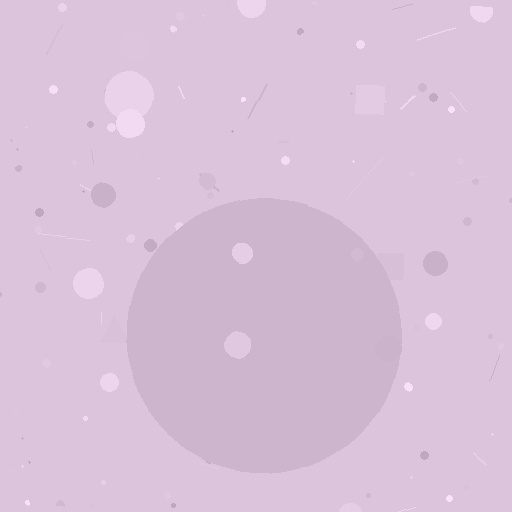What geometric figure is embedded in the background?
A circle is embedded in the background.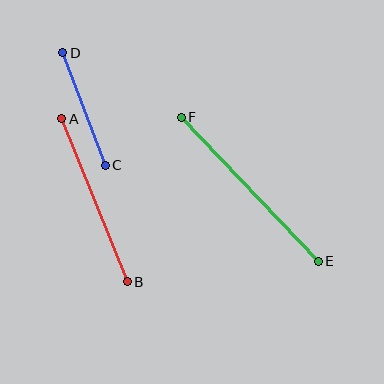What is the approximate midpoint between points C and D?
The midpoint is at approximately (84, 109) pixels.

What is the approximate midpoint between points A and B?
The midpoint is at approximately (95, 200) pixels.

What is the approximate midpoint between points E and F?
The midpoint is at approximately (250, 189) pixels.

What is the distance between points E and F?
The distance is approximately 199 pixels.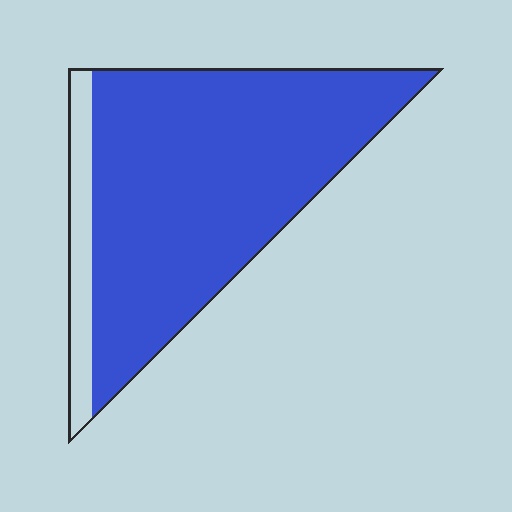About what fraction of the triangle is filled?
About seven eighths (7/8).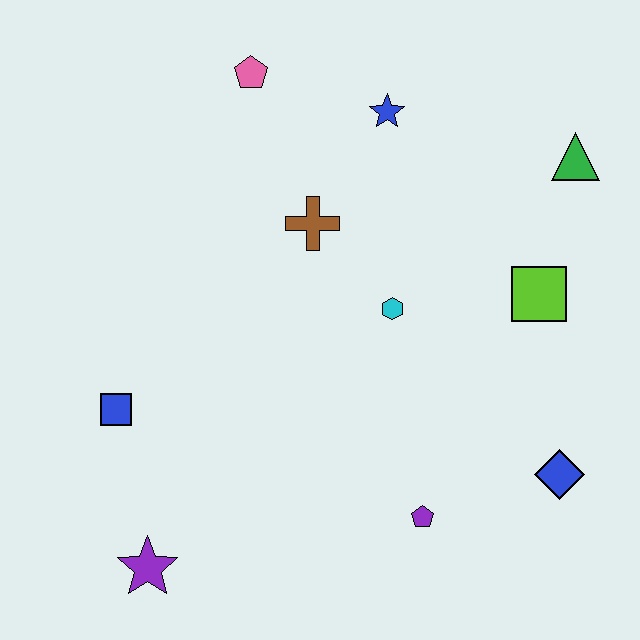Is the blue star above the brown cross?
Yes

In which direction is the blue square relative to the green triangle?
The blue square is to the left of the green triangle.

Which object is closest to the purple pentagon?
The blue diamond is closest to the purple pentagon.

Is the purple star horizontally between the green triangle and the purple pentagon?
No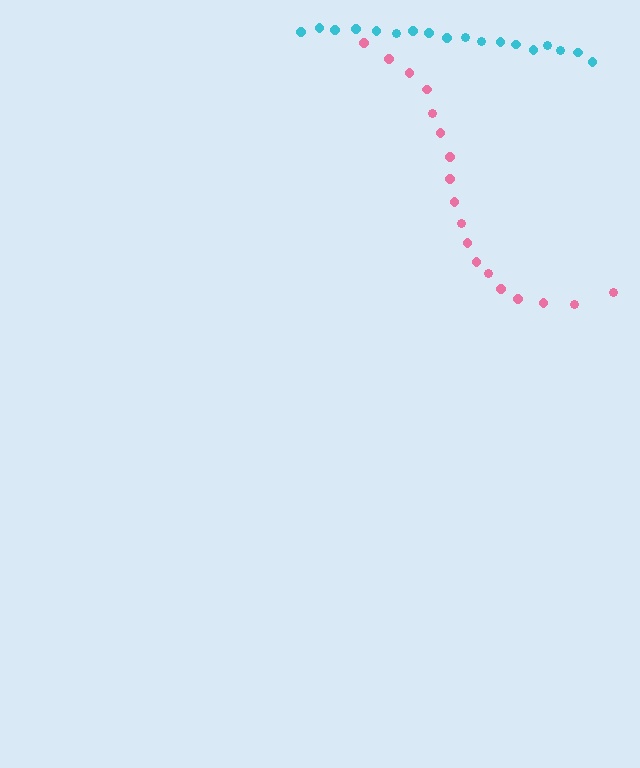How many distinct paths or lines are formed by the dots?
There are 2 distinct paths.